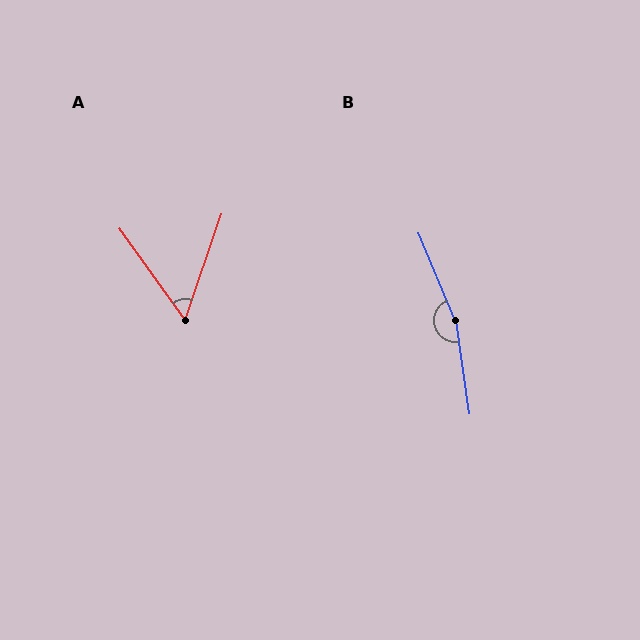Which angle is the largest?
B, at approximately 165 degrees.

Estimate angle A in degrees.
Approximately 55 degrees.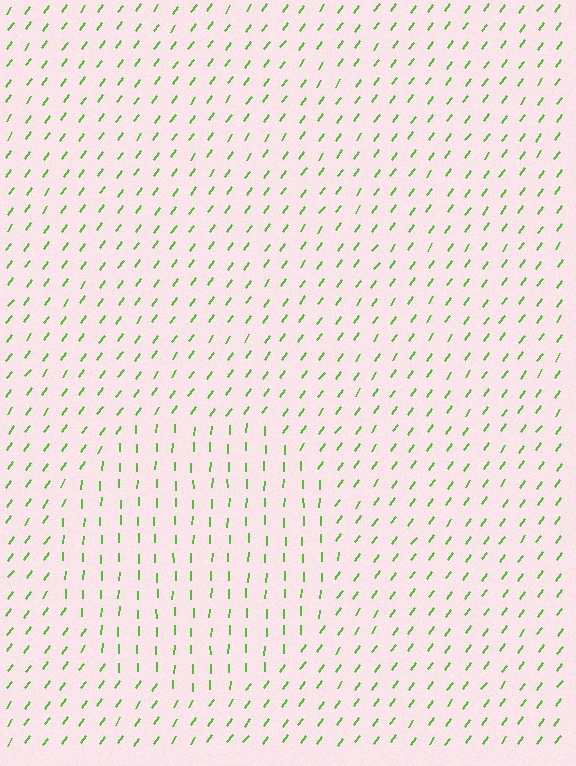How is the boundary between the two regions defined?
The boundary is defined purely by a change in line orientation (approximately 34 degrees difference). All lines are the same color and thickness.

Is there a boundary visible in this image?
Yes, there is a texture boundary formed by a change in line orientation.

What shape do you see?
I see a circle.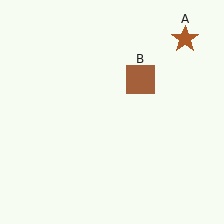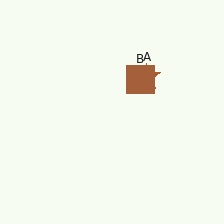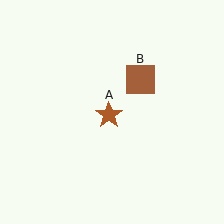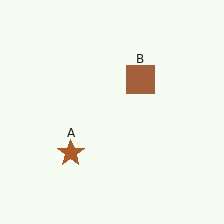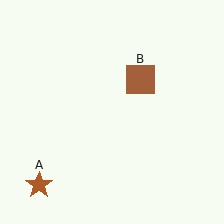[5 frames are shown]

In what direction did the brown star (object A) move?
The brown star (object A) moved down and to the left.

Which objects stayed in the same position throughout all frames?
Brown square (object B) remained stationary.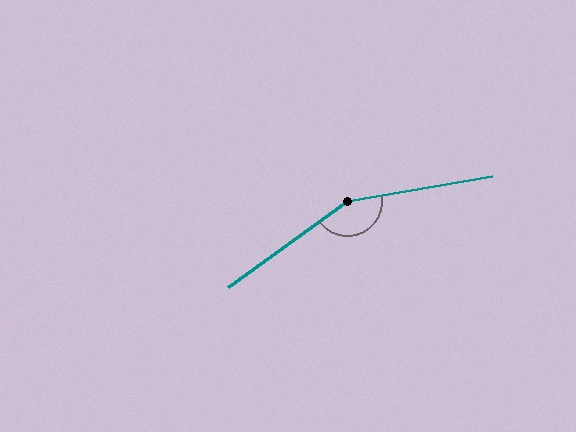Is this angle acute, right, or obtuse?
It is obtuse.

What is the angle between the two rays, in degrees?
Approximately 154 degrees.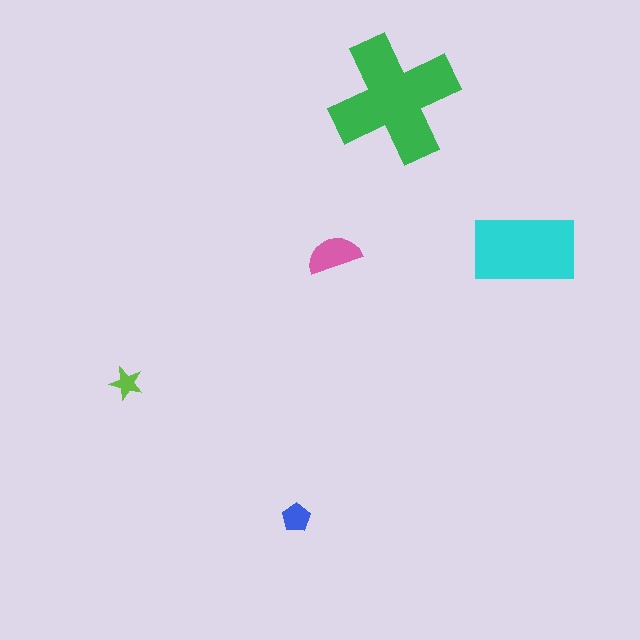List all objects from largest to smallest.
The green cross, the cyan rectangle, the pink semicircle, the blue pentagon, the lime star.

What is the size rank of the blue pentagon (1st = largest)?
4th.